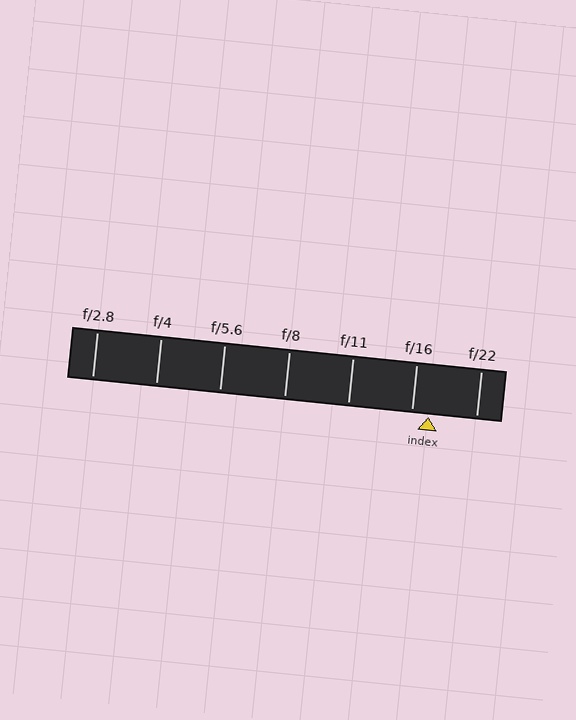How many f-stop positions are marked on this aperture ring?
There are 7 f-stop positions marked.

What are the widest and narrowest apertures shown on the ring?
The widest aperture shown is f/2.8 and the narrowest is f/22.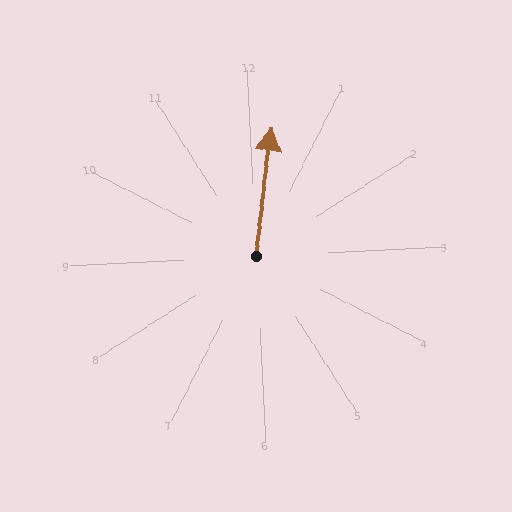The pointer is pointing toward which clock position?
Roughly 12 o'clock.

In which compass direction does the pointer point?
North.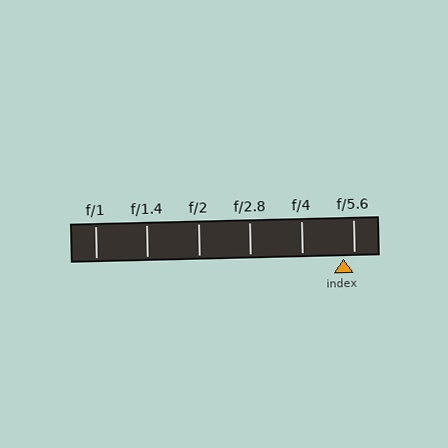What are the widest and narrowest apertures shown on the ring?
The widest aperture shown is f/1 and the narrowest is f/5.6.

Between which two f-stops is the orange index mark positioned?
The index mark is between f/4 and f/5.6.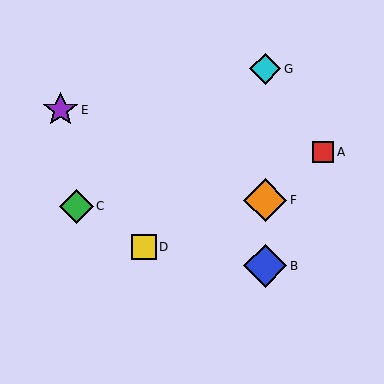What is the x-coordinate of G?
Object G is at x≈265.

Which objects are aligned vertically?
Objects B, F, G are aligned vertically.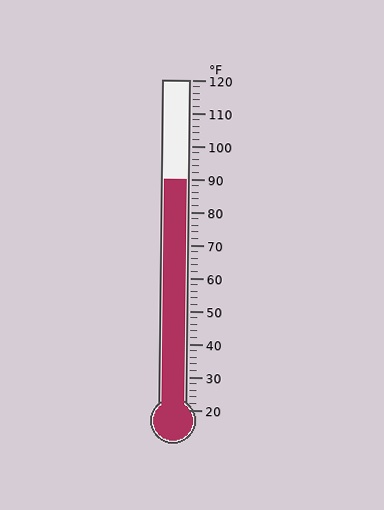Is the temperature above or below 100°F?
The temperature is below 100°F.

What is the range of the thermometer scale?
The thermometer scale ranges from 20°F to 120°F.